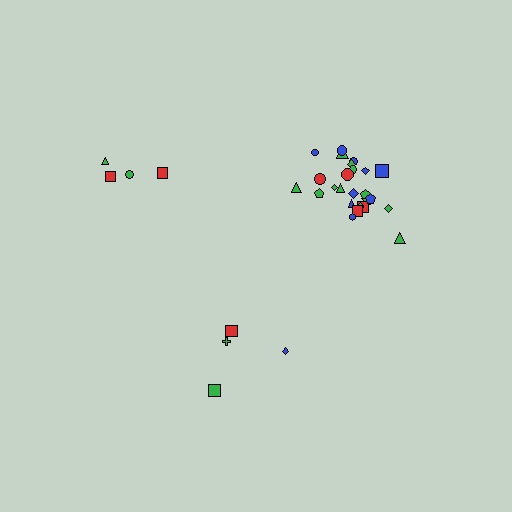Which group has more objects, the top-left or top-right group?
The top-right group.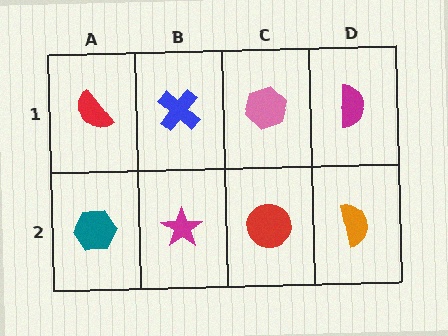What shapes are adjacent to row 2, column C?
A pink hexagon (row 1, column C), a magenta star (row 2, column B), an orange semicircle (row 2, column D).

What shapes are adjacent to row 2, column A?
A red semicircle (row 1, column A), a magenta star (row 2, column B).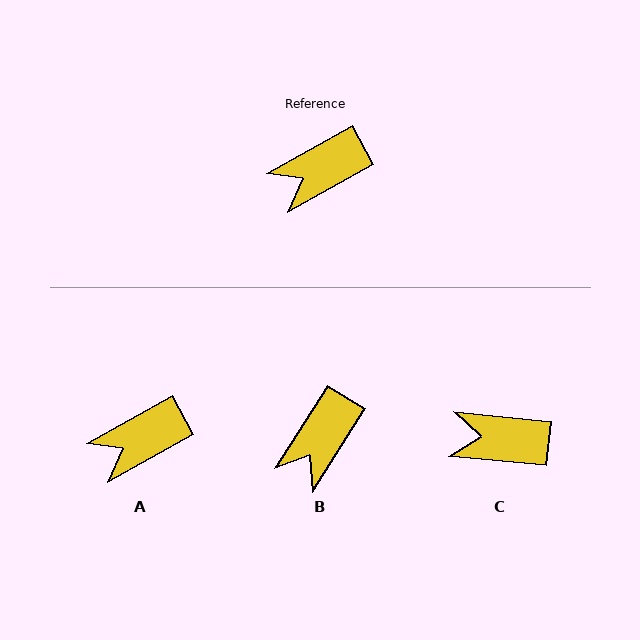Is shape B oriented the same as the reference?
No, it is off by about 29 degrees.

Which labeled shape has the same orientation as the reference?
A.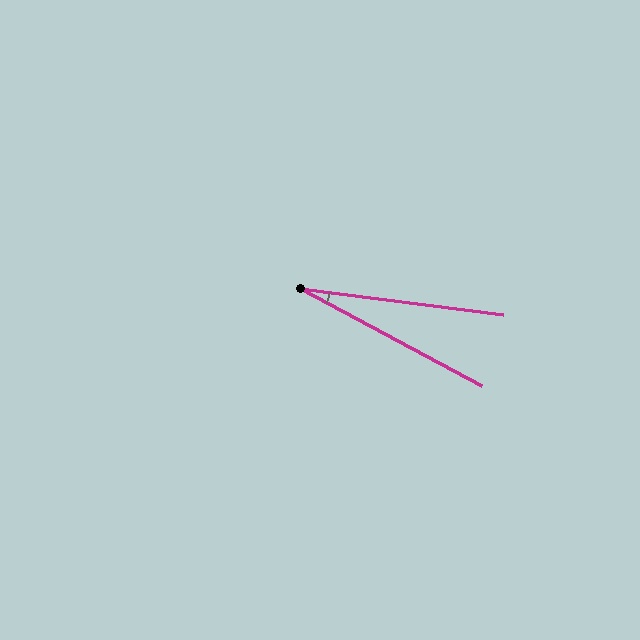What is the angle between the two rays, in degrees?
Approximately 21 degrees.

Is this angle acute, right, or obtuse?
It is acute.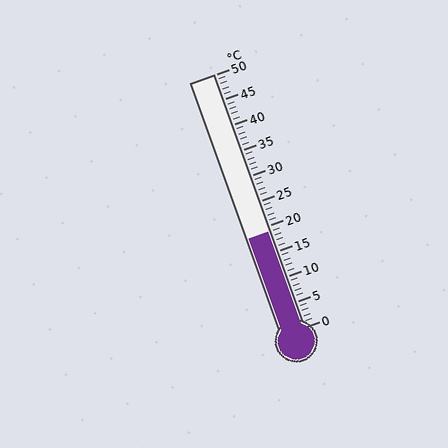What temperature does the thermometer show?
The thermometer shows approximately 19°C.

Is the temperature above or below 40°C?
The temperature is below 40°C.